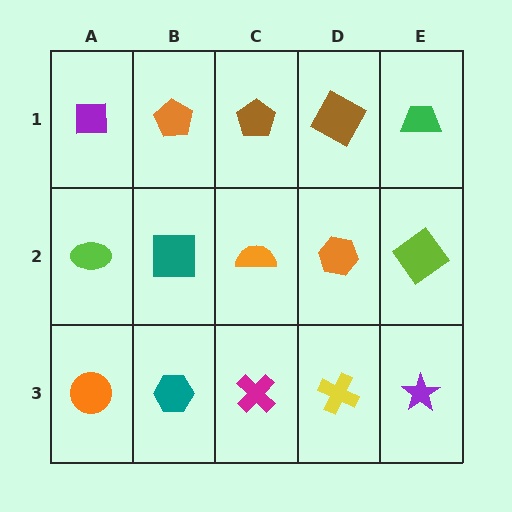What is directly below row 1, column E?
A lime diamond.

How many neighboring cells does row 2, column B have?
4.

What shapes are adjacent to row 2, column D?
A brown square (row 1, column D), a yellow cross (row 3, column D), an orange semicircle (row 2, column C), a lime diamond (row 2, column E).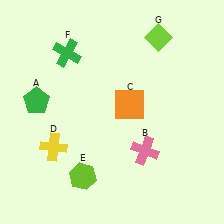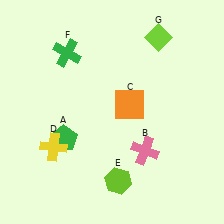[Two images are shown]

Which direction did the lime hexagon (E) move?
The lime hexagon (E) moved right.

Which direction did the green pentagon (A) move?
The green pentagon (A) moved down.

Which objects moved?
The objects that moved are: the green pentagon (A), the lime hexagon (E).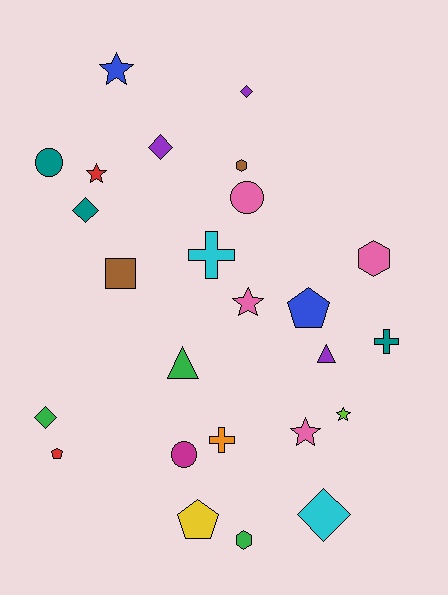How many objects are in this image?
There are 25 objects.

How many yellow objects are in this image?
There is 1 yellow object.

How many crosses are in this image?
There are 3 crosses.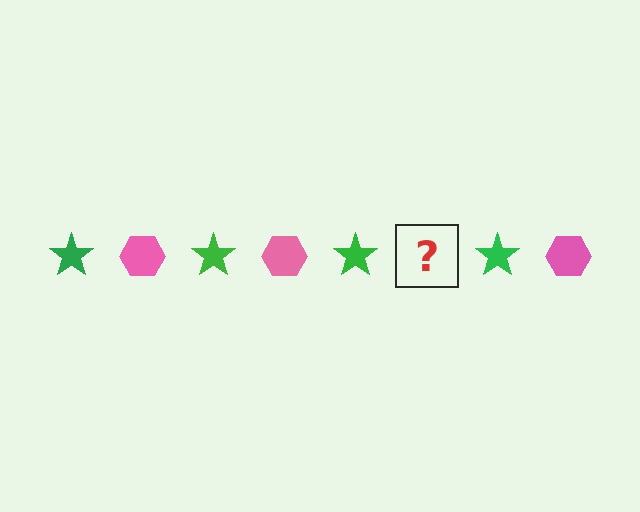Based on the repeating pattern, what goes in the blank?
The blank should be a pink hexagon.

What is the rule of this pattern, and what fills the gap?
The rule is that the pattern alternates between green star and pink hexagon. The gap should be filled with a pink hexagon.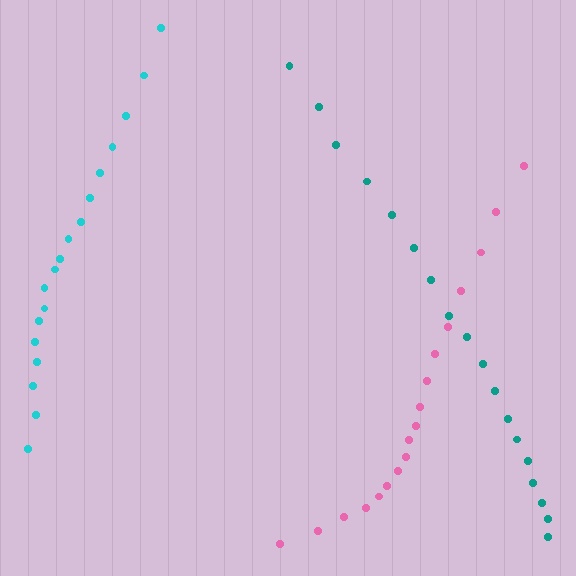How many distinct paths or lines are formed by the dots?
There are 3 distinct paths.